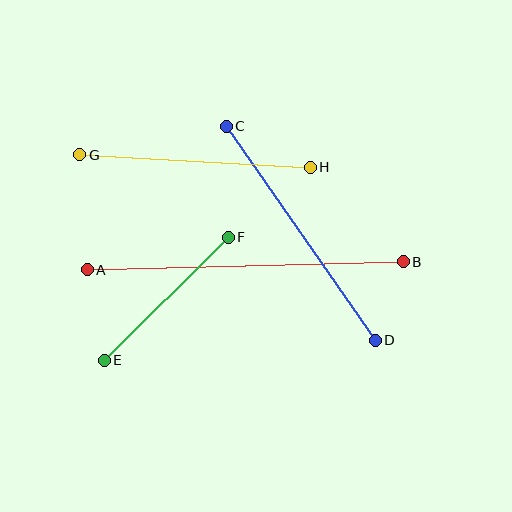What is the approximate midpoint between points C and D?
The midpoint is at approximately (301, 233) pixels.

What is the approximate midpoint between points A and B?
The midpoint is at approximately (245, 266) pixels.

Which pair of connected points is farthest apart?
Points A and B are farthest apart.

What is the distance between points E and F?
The distance is approximately 175 pixels.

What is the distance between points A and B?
The distance is approximately 316 pixels.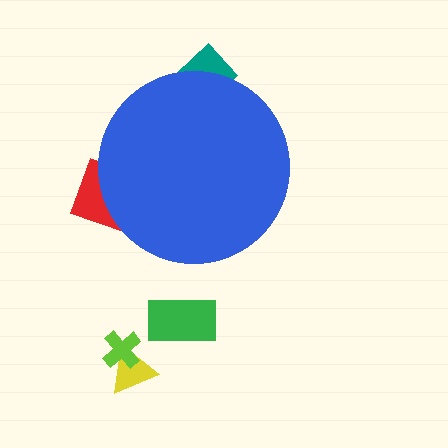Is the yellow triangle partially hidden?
No, the yellow triangle is fully visible.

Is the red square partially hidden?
Yes, the red square is partially hidden behind the blue circle.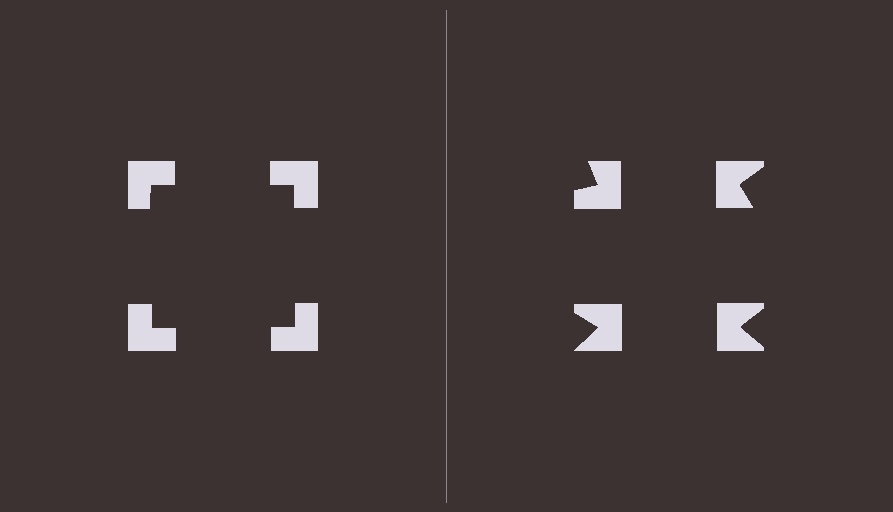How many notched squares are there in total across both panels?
8 — 4 on each side.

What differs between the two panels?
The notched squares are positioned identically on both sides; only the wedge orientations differ. On the left they align to a square; on the right they are misaligned.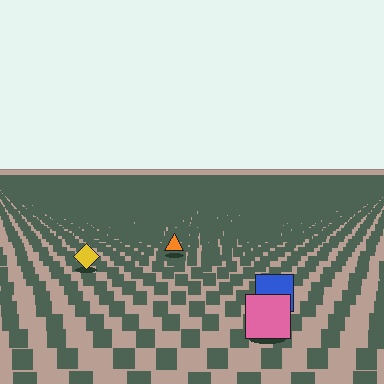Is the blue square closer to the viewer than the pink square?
No. The pink square is closer — you can tell from the texture gradient: the ground texture is coarser near it.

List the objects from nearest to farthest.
From nearest to farthest: the pink square, the blue square, the yellow diamond, the orange triangle.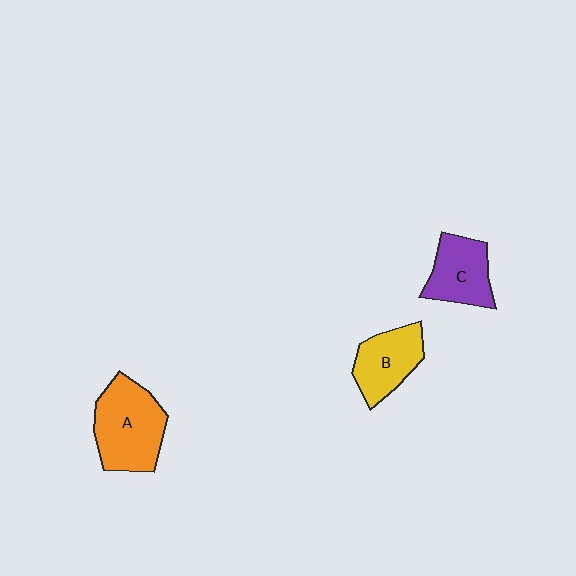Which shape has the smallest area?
Shape C (purple).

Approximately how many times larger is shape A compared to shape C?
Approximately 1.5 times.